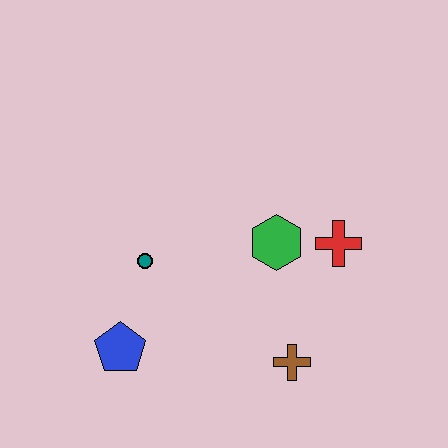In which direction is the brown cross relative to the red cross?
The brown cross is below the red cross.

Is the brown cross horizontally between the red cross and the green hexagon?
Yes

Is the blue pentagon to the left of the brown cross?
Yes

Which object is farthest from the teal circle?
The red cross is farthest from the teal circle.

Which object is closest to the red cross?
The green hexagon is closest to the red cross.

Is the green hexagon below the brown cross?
No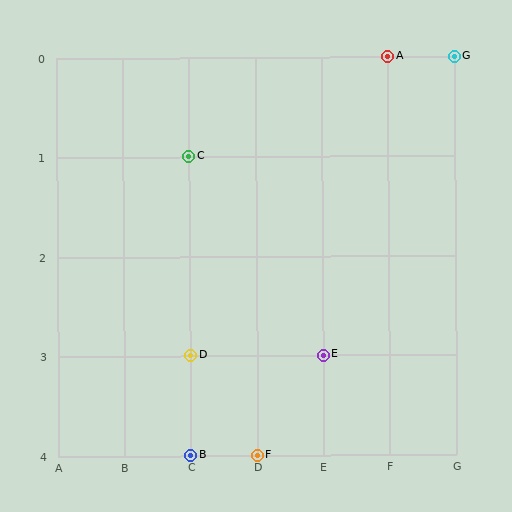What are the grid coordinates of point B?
Point B is at grid coordinates (C, 4).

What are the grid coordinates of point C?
Point C is at grid coordinates (C, 1).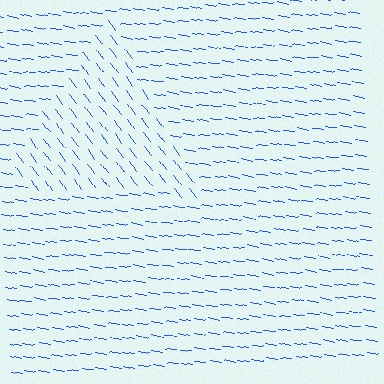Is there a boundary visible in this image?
Yes, there is a texture boundary formed by a change in line orientation.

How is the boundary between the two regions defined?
The boundary is defined purely by a change in line orientation (approximately 45 degrees difference). All lines are the same color and thickness.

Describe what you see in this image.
The image is filled with small blue line segments. A triangle region in the image has lines oriented differently from the surrounding lines, creating a visible texture boundary.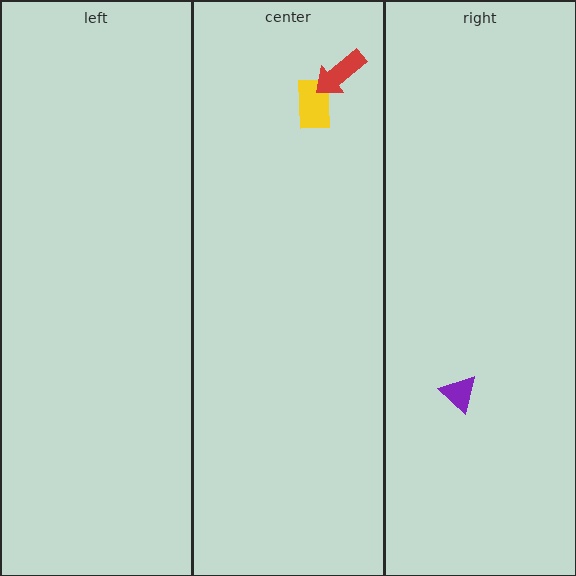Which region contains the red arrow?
The center region.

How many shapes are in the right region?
1.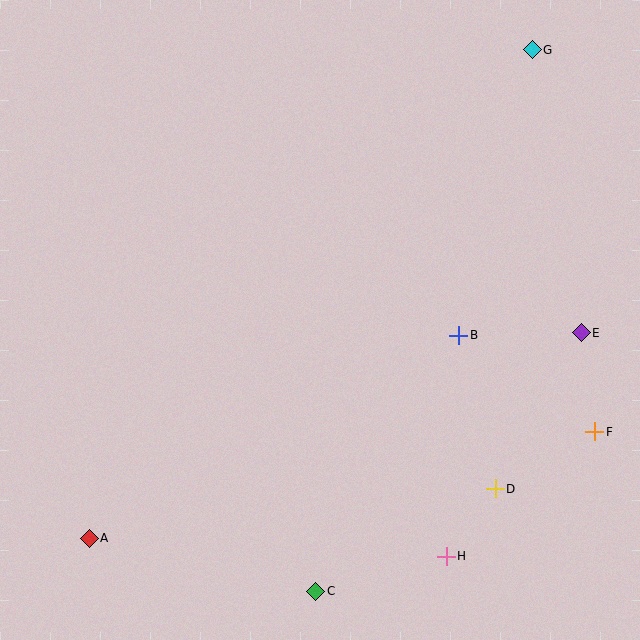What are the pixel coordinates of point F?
Point F is at (595, 432).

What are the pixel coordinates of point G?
Point G is at (532, 50).